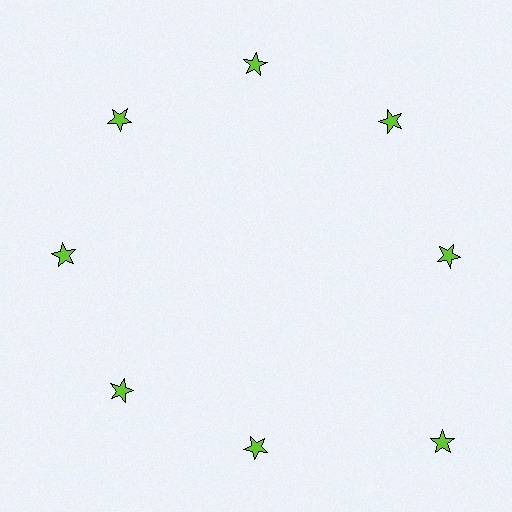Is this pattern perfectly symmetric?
No. The 8 lime stars are arranged in a ring, but one element near the 4 o'clock position is pushed outward from the center, breaking the 8-fold rotational symmetry.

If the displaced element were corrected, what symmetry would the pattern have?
It would have 8-fold rotational symmetry — the pattern would map onto itself every 45 degrees.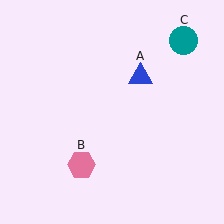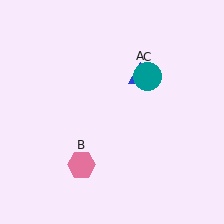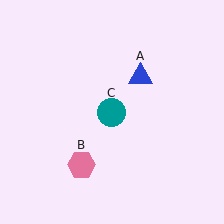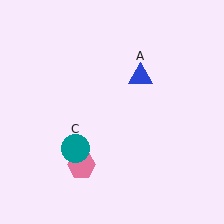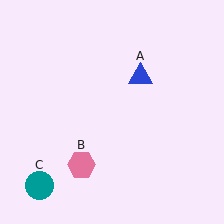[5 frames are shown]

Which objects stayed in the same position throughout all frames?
Blue triangle (object A) and pink hexagon (object B) remained stationary.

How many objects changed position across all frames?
1 object changed position: teal circle (object C).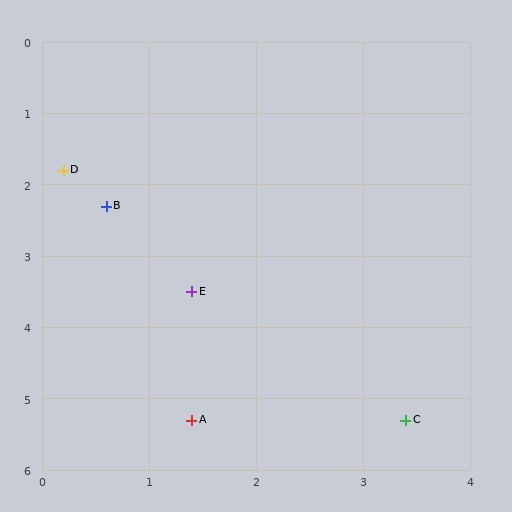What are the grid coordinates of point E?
Point E is at approximately (1.4, 3.5).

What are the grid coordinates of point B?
Point B is at approximately (0.6, 2.3).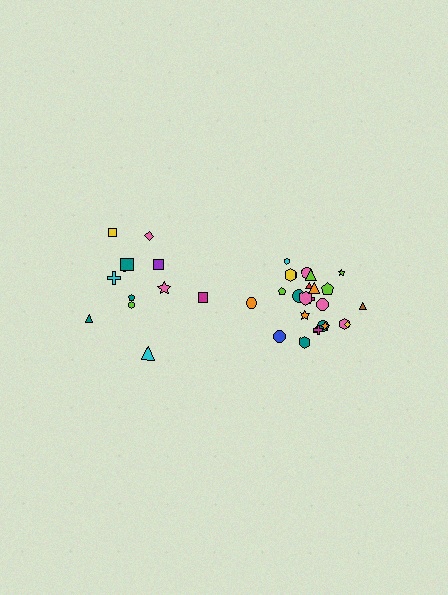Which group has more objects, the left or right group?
The right group.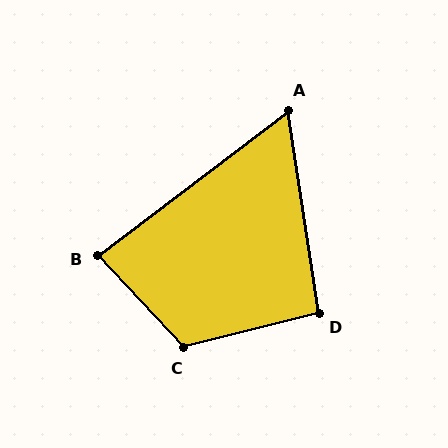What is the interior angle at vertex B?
Approximately 84 degrees (acute).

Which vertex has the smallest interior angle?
A, at approximately 62 degrees.